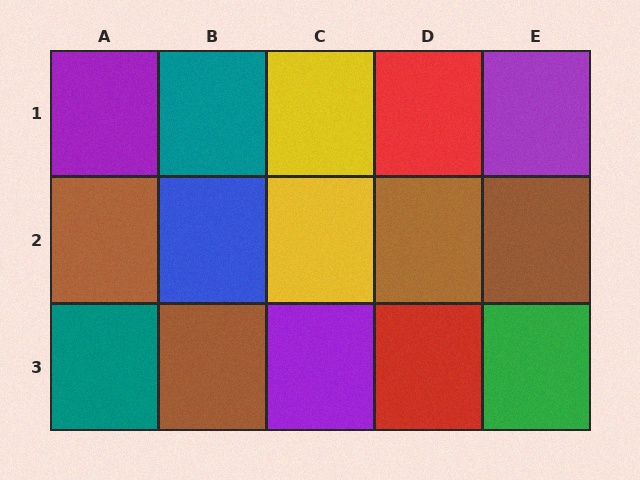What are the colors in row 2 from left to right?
Brown, blue, yellow, brown, brown.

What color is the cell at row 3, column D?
Red.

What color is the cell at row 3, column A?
Teal.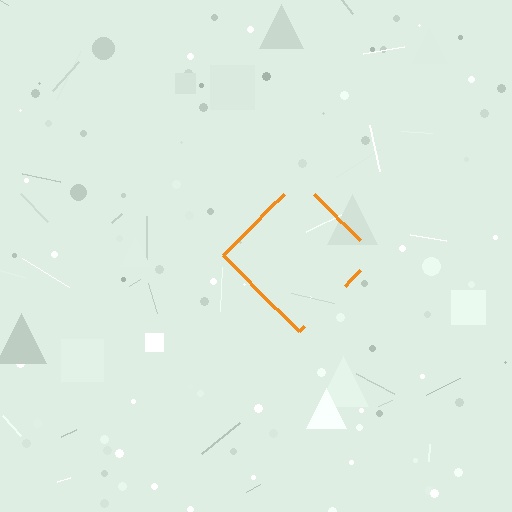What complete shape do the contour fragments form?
The contour fragments form a diamond.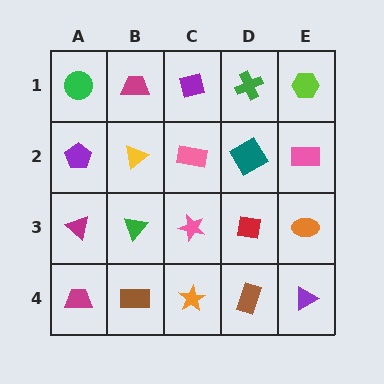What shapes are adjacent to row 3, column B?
A yellow triangle (row 2, column B), a brown rectangle (row 4, column B), a magenta triangle (row 3, column A), a pink star (row 3, column C).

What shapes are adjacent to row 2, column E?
A lime hexagon (row 1, column E), an orange ellipse (row 3, column E), a teal diamond (row 2, column D).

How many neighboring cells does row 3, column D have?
4.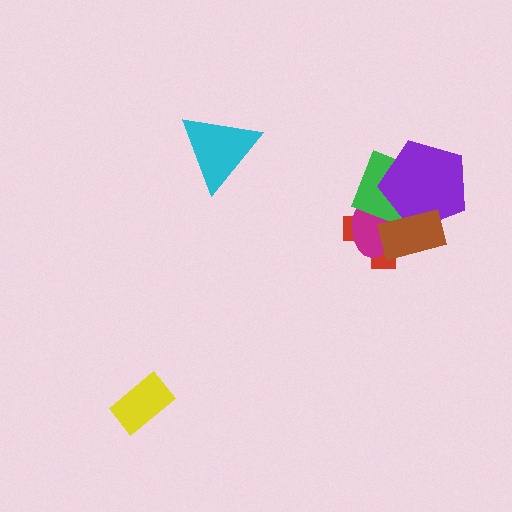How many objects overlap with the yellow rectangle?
0 objects overlap with the yellow rectangle.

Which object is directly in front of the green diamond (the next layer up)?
The purple pentagon is directly in front of the green diamond.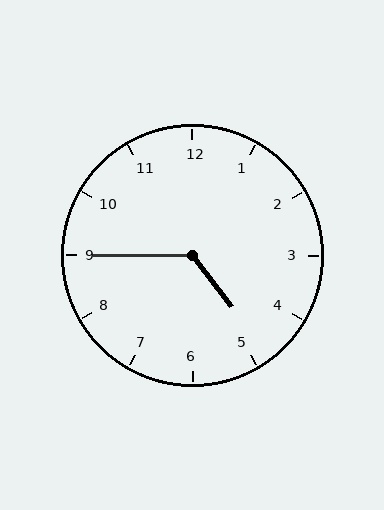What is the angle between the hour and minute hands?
Approximately 128 degrees.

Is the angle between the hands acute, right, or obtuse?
It is obtuse.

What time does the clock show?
4:45.